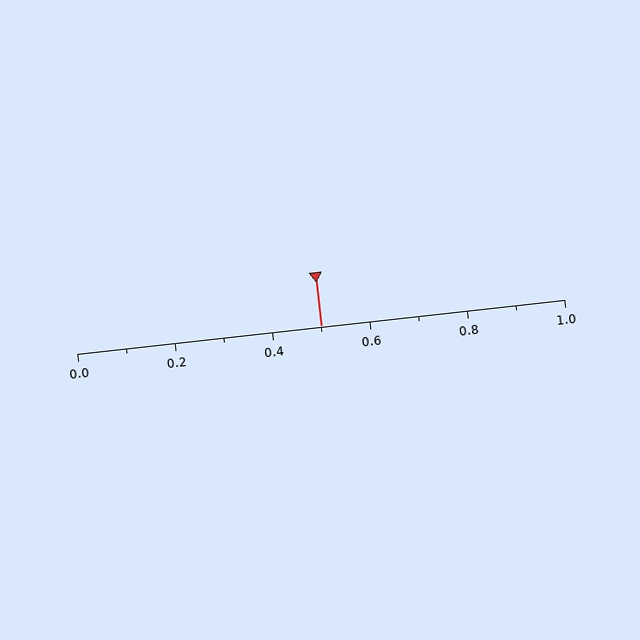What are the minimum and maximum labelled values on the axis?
The axis runs from 0.0 to 1.0.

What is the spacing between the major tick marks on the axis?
The major ticks are spaced 0.2 apart.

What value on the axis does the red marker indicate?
The marker indicates approximately 0.5.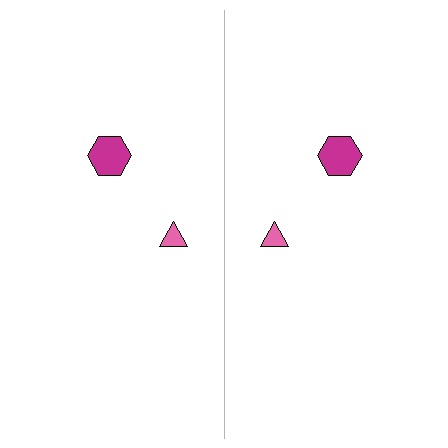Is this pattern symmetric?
Yes, this pattern has bilateral (reflection) symmetry.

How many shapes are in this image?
There are 4 shapes in this image.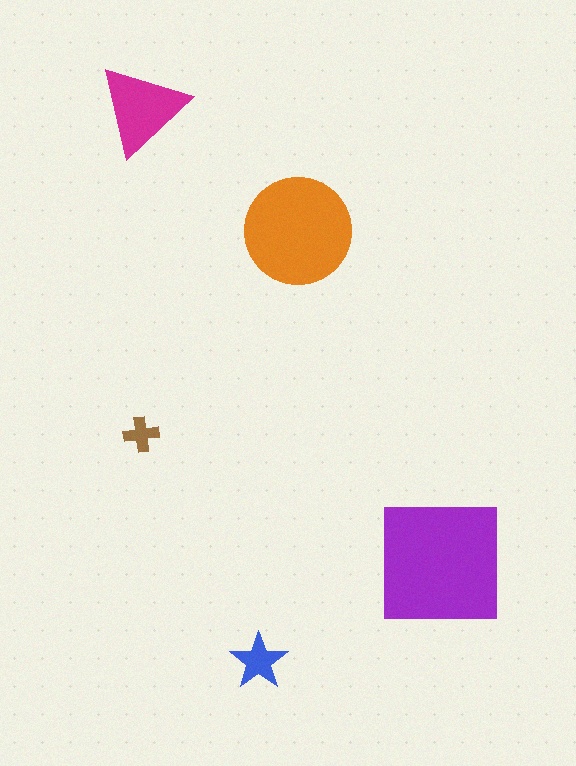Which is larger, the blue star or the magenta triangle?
The magenta triangle.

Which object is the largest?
The purple square.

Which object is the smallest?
The brown cross.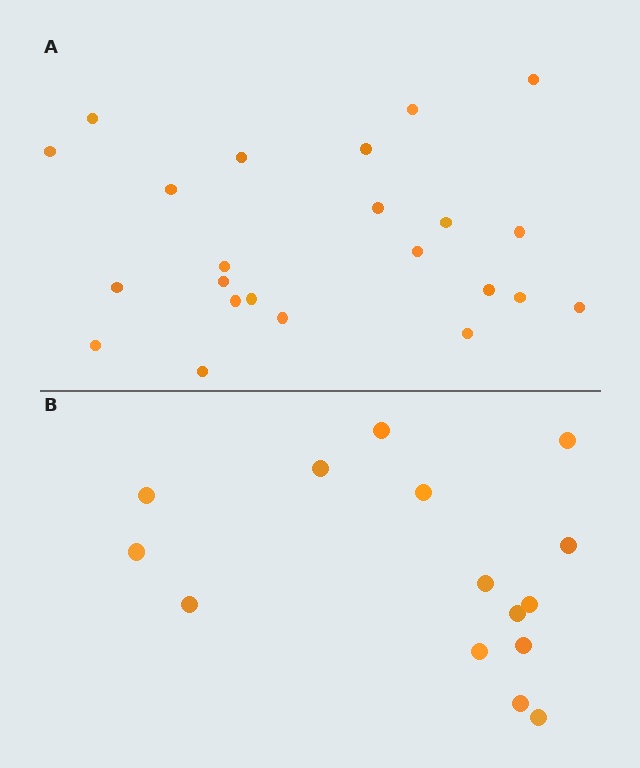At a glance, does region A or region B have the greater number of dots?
Region A (the top region) has more dots.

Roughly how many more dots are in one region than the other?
Region A has roughly 8 or so more dots than region B.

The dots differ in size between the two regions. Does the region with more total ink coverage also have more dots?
No. Region B has more total ink coverage because its dots are larger, but region A actually contains more individual dots. Total area can be misleading — the number of items is what matters here.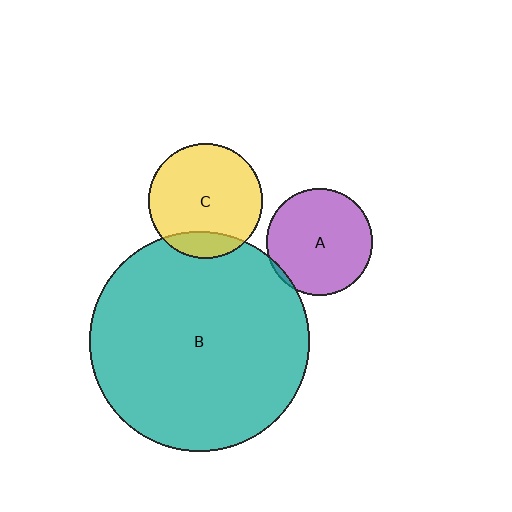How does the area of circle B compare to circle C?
Approximately 3.7 times.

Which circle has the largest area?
Circle B (teal).